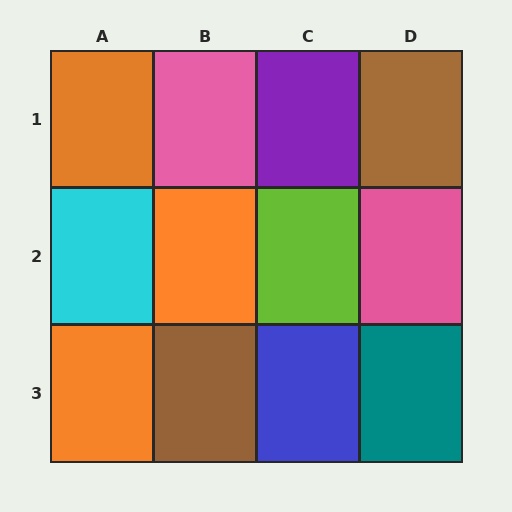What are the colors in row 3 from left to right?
Orange, brown, blue, teal.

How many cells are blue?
1 cell is blue.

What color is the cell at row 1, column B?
Pink.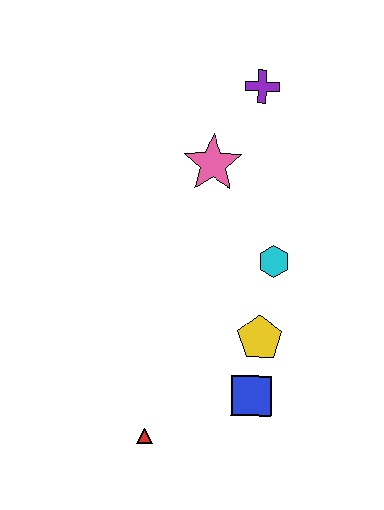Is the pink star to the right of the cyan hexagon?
No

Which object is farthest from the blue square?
The purple cross is farthest from the blue square.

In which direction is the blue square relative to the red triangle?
The blue square is to the right of the red triangle.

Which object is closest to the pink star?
The purple cross is closest to the pink star.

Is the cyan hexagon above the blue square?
Yes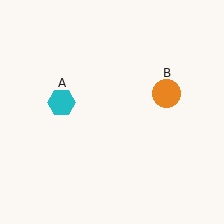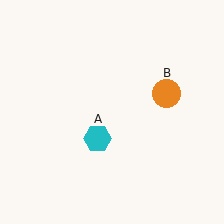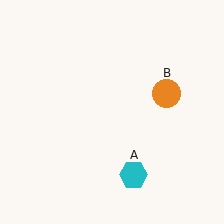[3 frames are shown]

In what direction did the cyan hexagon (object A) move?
The cyan hexagon (object A) moved down and to the right.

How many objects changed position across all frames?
1 object changed position: cyan hexagon (object A).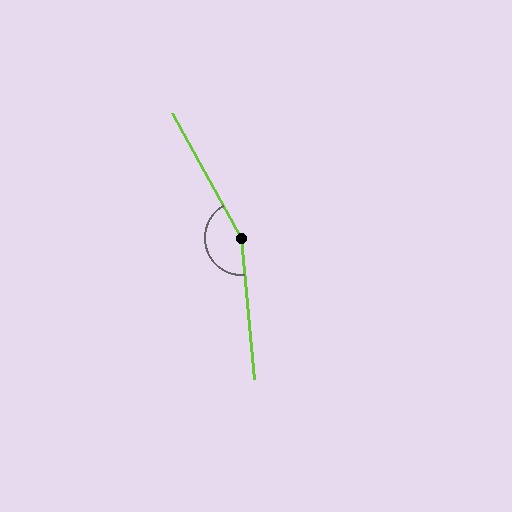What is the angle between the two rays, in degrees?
Approximately 156 degrees.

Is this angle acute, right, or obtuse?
It is obtuse.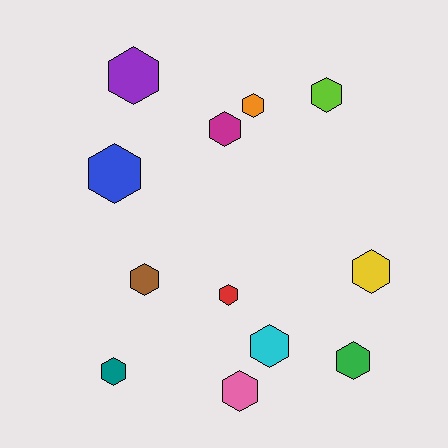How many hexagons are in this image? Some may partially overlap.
There are 12 hexagons.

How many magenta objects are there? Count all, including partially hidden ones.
There is 1 magenta object.